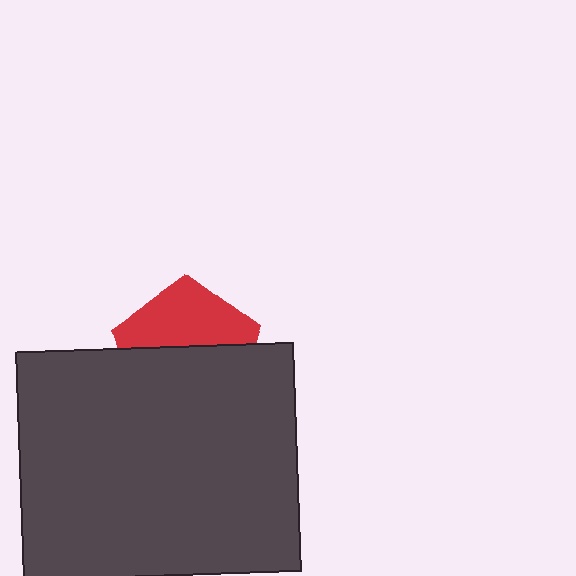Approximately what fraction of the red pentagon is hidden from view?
Roughly 56% of the red pentagon is hidden behind the dark gray rectangle.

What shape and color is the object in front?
The object in front is a dark gray rectangle.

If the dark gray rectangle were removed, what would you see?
You would see the complete red pentagon.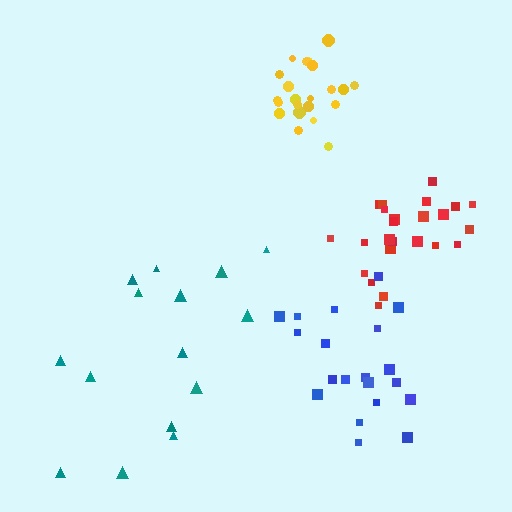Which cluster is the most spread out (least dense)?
Teal.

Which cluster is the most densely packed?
Yellow.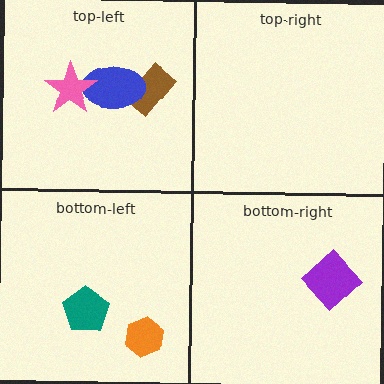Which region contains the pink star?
The top-left region.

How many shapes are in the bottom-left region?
2.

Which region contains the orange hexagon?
The bottom-left region.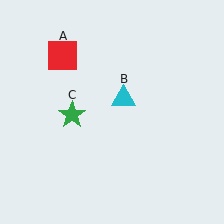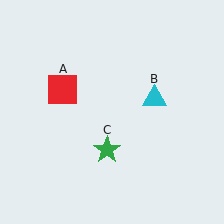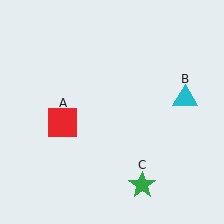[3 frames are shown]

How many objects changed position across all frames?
3 objects changed position: red square (object A), cyan triangle (object B), green star (object C).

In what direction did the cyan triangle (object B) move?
The cyan triangle (object B) moved right.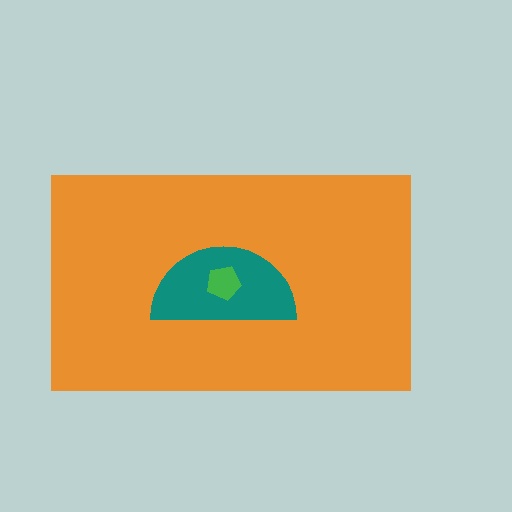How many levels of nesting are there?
3.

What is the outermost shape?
The orange rectangle.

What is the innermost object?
The green pentagon.